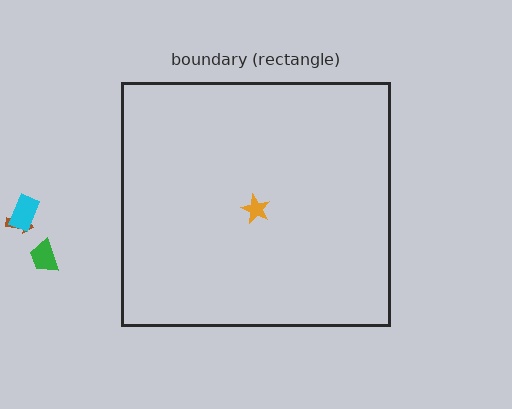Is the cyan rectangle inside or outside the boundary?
Outside.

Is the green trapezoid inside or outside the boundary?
Outside.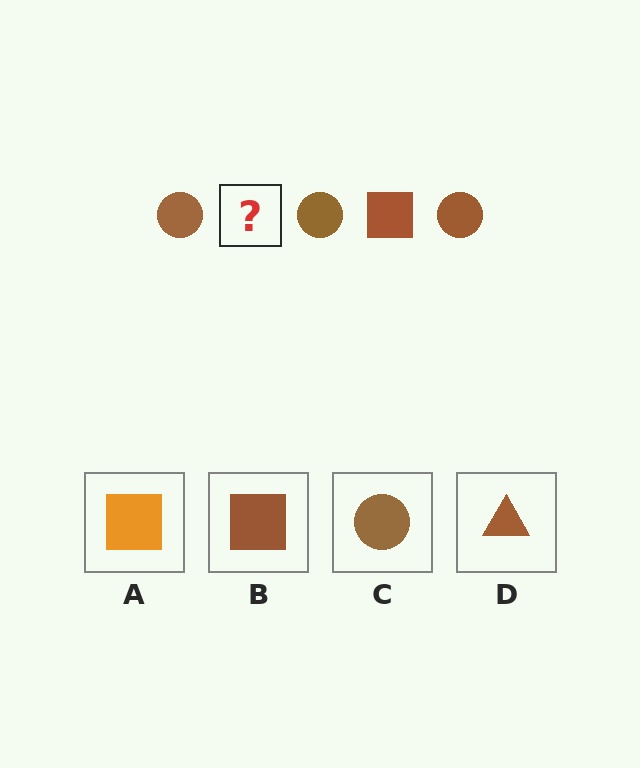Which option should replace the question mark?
Option B.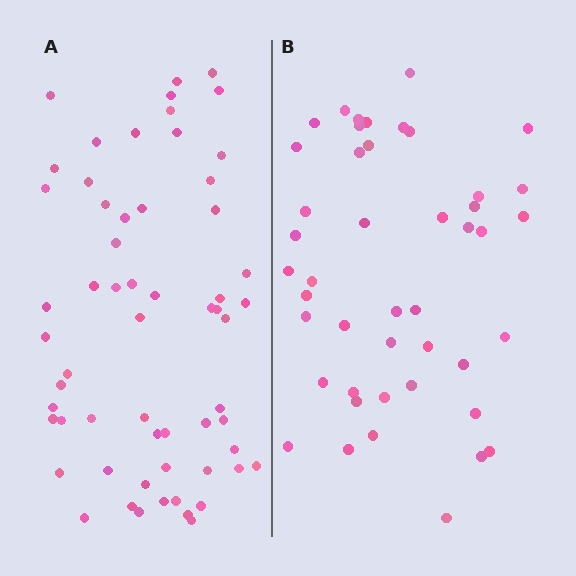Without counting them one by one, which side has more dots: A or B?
Region A (the left region) has more dots.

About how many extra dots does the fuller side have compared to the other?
Region A has approximately 15 more dots than region B.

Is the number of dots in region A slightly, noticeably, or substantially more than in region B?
Region A has noticeably more, but not dramatically so. The ratio is roughly 1.3 to 1.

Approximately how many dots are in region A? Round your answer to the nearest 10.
About 60 dots.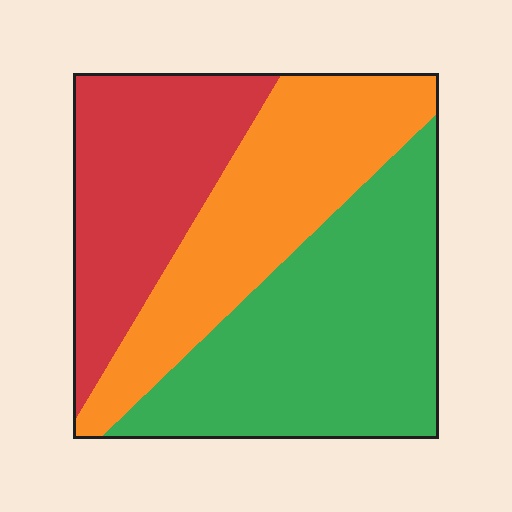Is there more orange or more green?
Green.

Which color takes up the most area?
Green, at roughly 40%.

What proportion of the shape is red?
Red covers around 25% of the shape.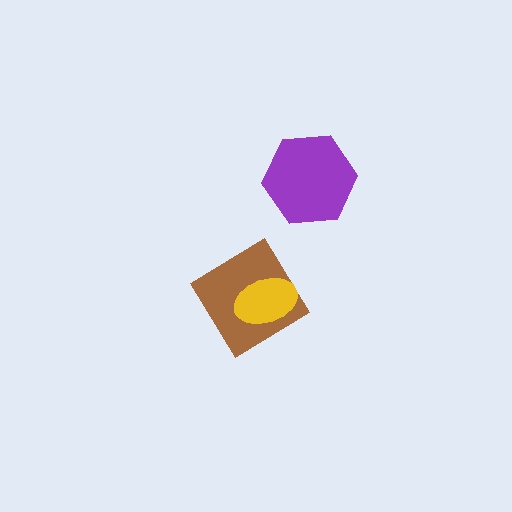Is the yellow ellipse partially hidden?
No, no other shape covers it.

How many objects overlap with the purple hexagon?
0 objects overlap with the purple hexagon.